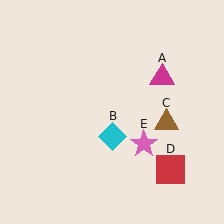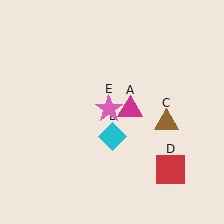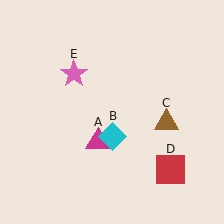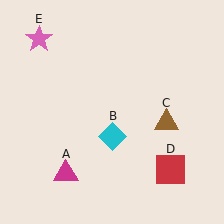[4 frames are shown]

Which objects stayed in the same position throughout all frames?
Cyan diamond (object B) and brown triangle (object C) and red square (object D) remained stationary.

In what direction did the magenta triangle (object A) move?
The magenta triangle (object A) moved down and to the left.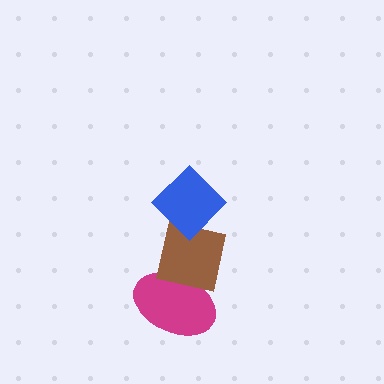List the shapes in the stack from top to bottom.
From top to bottom: the blue diamond, the brown square, the magenta ellipse.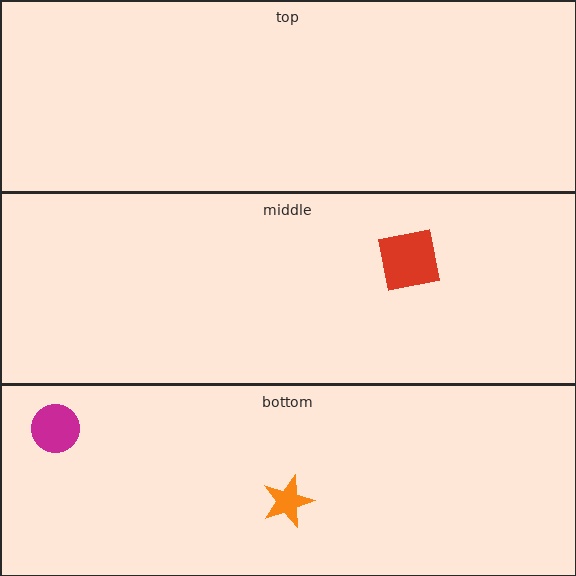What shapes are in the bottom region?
The magenta circle, the orange star.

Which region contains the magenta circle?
The bottom region.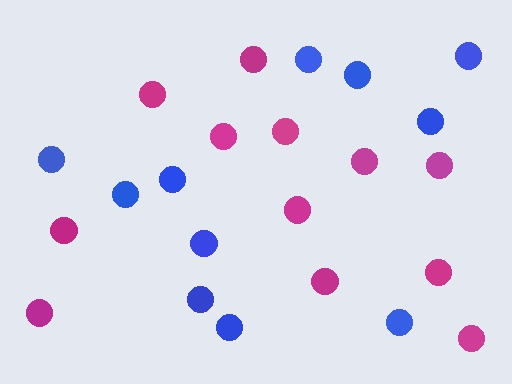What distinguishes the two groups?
There are 2 groups: one group of magenta circles (12) and one group of blue circles (11).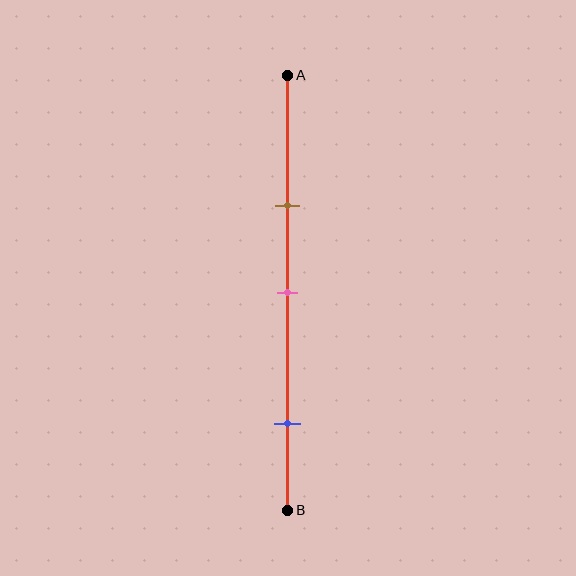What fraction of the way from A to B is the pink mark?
The pink mark is approximately 50% (0.5) of the way from A to B.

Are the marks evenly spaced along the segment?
No, the marks are not evenly spaced.